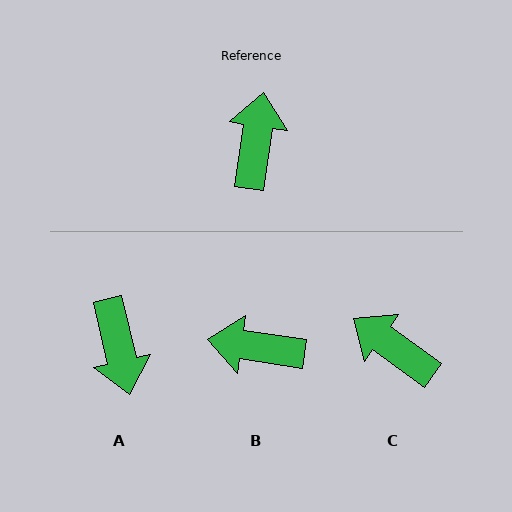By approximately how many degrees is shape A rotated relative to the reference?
Approximately 158 degrees clockwise.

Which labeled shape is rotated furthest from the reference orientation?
A, about 158 degrees away.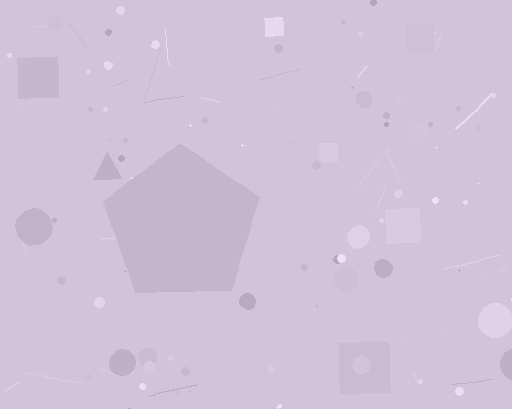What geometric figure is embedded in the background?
A pentagon is embedded in the background.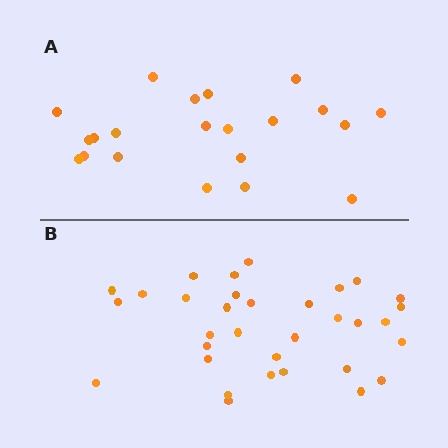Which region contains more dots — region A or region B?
Region B (the bottom region) has more dots.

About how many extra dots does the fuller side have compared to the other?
Region B has roughly 12 or so more dots than region A.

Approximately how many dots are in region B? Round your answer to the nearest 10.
About 30 dots. (The exact count is 33, which rounds to 30.)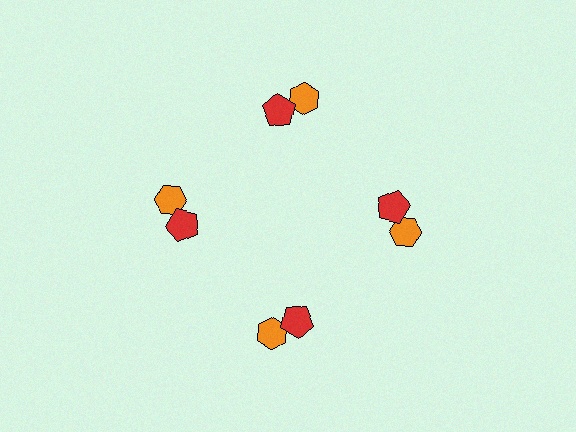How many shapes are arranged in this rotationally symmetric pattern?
There are 8 shapes, arranged in 4 groups of 2.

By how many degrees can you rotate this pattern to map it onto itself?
The pattern maps onto itself every 90 degrees of rotation.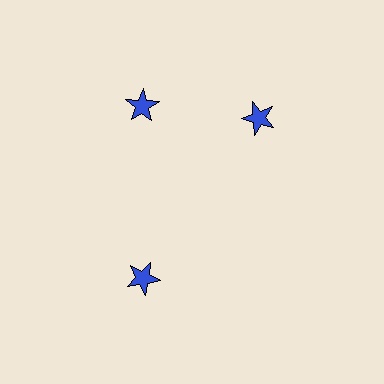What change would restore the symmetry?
The symmetry would be restored by rotating it back into even spacing with its neighbors so that all 3 stars sit at equal angles and equal distance from the center.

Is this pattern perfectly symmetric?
No. The 3 blue stars are arranged in a ring, but one element near the 3 o'clock position is rotated out of alignment along the ring, breaking the 3-fold rotational symmetry.